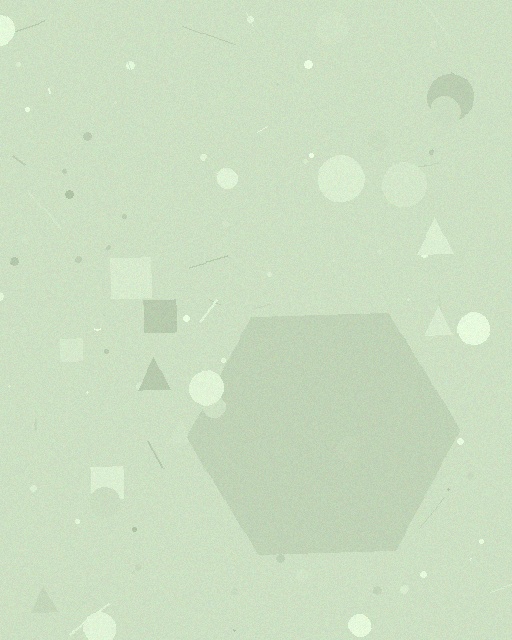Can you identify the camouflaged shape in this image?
The camouflaged shape is a hexagon.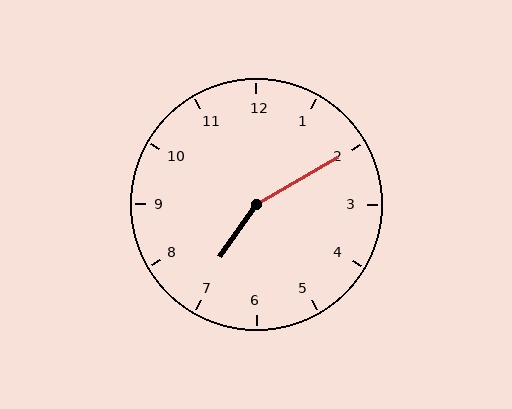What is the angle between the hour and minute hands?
Approximately 155 degrees.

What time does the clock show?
7:10.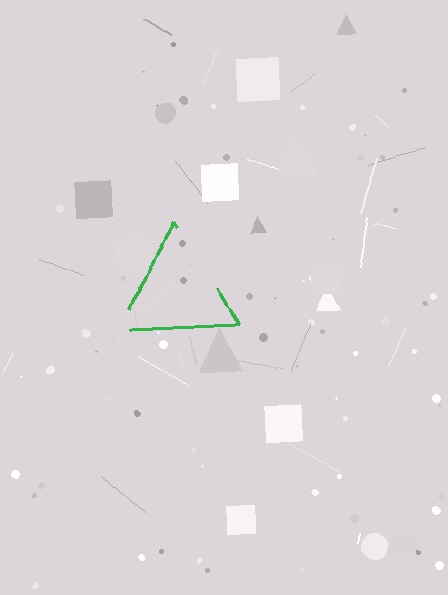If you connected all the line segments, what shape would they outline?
They would outline a triangle.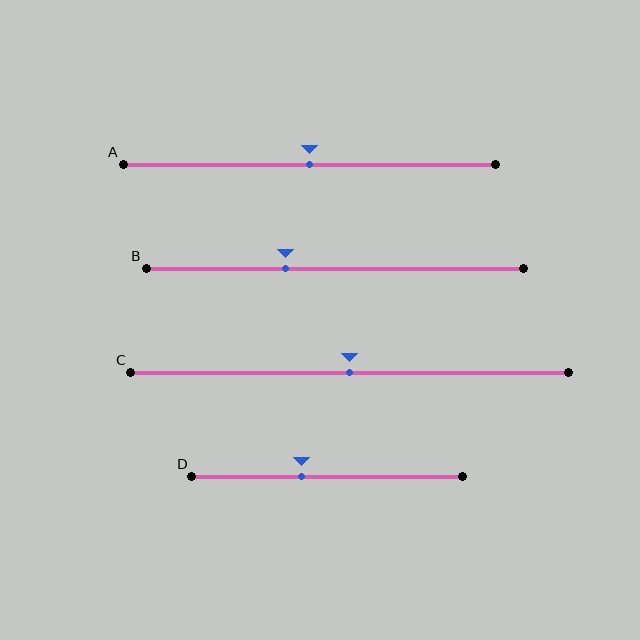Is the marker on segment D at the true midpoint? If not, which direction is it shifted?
No, the marker on segment D is shifted to the left by about 9% of the segment length.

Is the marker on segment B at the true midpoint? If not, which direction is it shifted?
No, the marker on segment B is shifted to the left by about 13% of the segment length.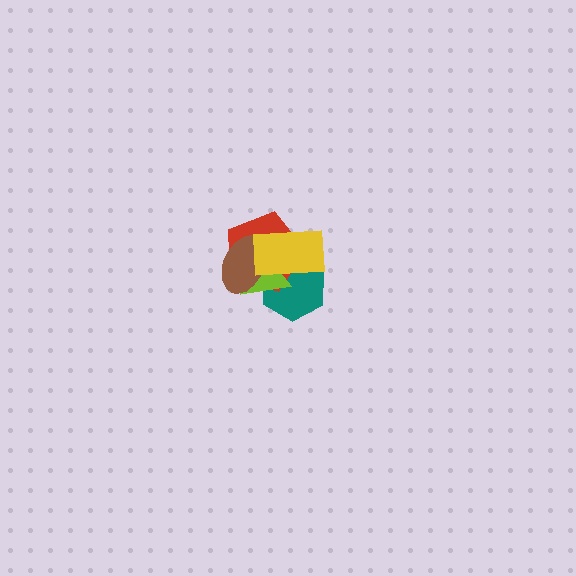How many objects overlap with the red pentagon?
4 objects overlap with the red pentagon.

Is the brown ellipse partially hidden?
Yes, it is partially covered by another shape.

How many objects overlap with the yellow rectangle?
4 objects overlap with the yellow rectangle.